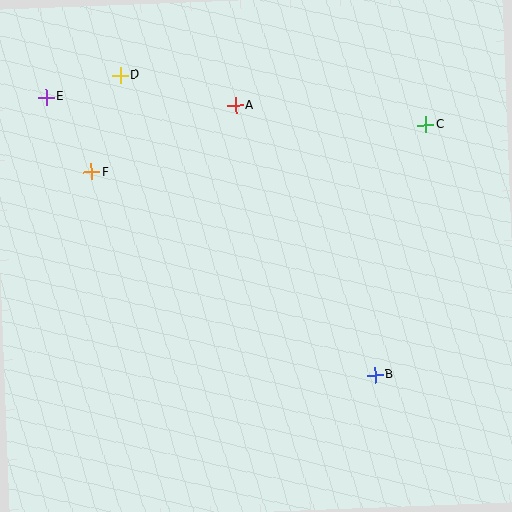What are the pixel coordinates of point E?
Point E is at (46, 97).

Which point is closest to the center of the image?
Point A at (235, 106) is closest to the center.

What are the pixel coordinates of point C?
Point C is at (426, 125).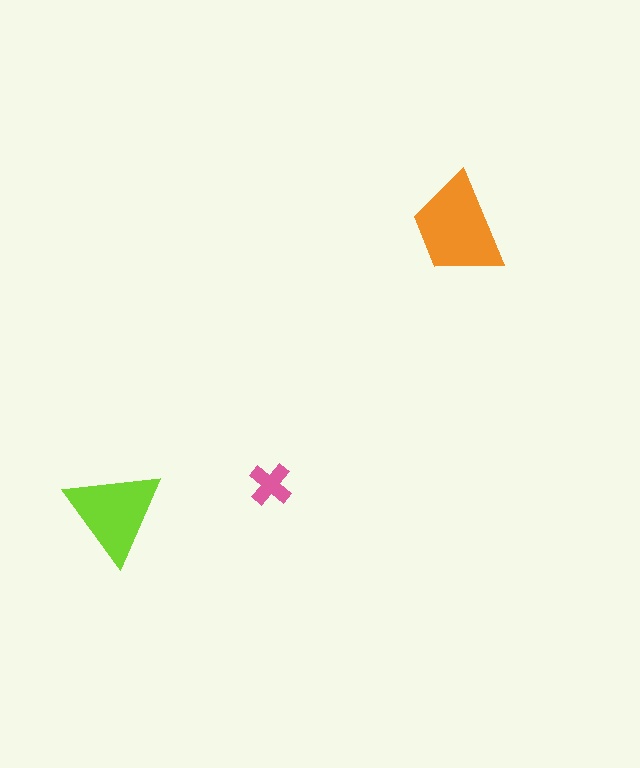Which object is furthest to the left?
The lime triangle is leftmost.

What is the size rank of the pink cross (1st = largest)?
3rd.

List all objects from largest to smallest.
The orange trapezoid, the lime triangle, the pink cross.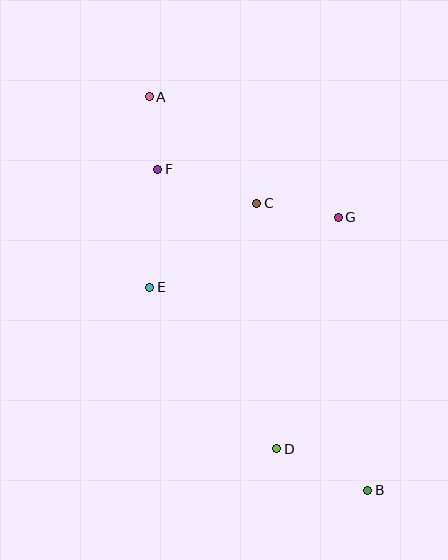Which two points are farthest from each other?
Points A and B are farthest from each other.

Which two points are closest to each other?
Points A and F are closest to each other.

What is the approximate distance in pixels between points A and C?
The distance between A and C is approximately 151 pixels.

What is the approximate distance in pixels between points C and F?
The distance between C and F is approximately 104 pixels.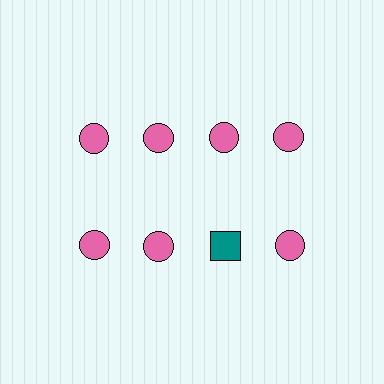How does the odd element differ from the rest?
It differs in both color (teal instead of pink) and shape (square instead of circle).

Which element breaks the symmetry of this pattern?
The teal square in the second row, center column breaks the symmetry. All other shapes are pink circles.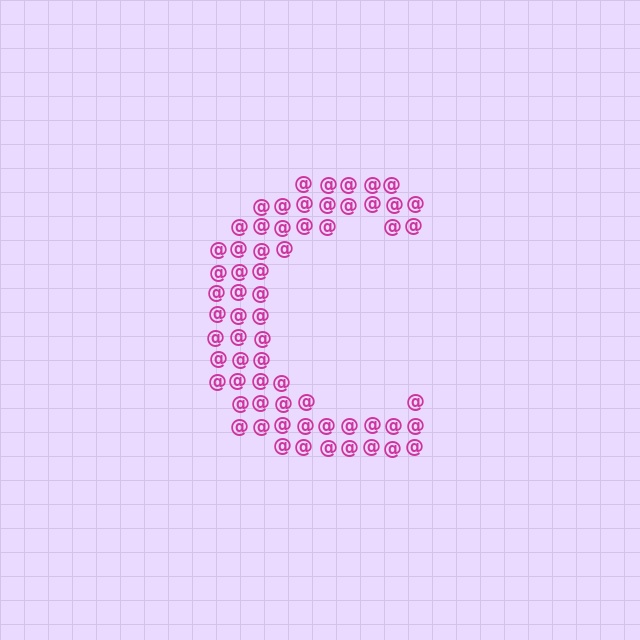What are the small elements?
The small elements are at signs.